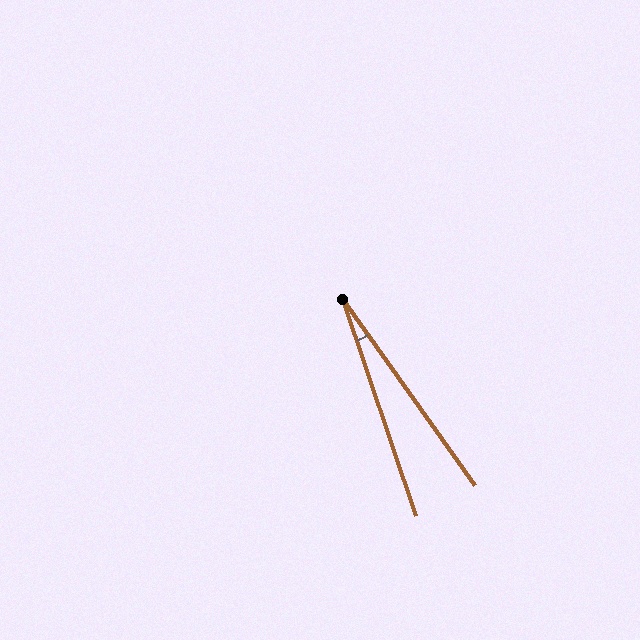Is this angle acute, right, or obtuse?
It is acute.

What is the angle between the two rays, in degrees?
Approximately 17 degrees.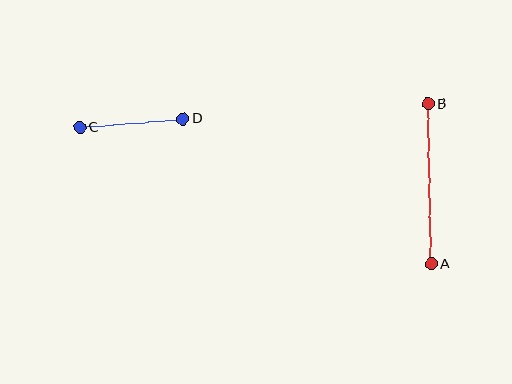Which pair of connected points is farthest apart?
Points A and B are farthest apart.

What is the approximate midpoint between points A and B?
The midpoint is at approximately (430, 184) pixels.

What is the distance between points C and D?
The distance is approximately 104 pixels.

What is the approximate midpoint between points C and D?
The midpoint is at approximately (131, 123) pixels.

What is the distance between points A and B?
The distance is approximately 160 pixels.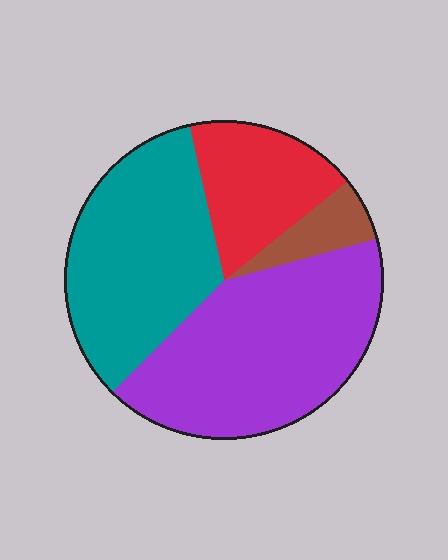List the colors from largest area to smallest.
From largest to smallest: purple, teal, red, brown.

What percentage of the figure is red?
Red takes up about one sixth (1/6) of the figure.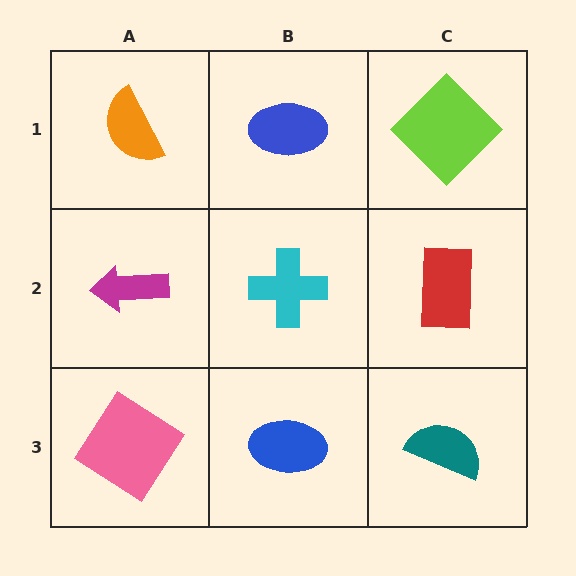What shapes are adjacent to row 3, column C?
A red rectangle (row 2, column C), a blue ellipse (row 3, column B).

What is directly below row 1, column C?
A red rectangle.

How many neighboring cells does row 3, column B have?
3.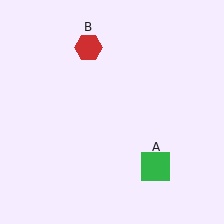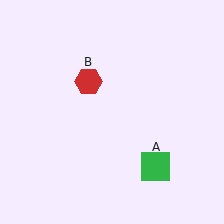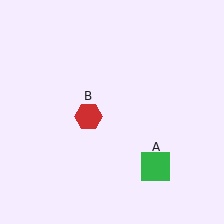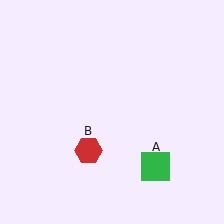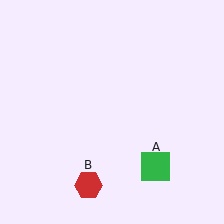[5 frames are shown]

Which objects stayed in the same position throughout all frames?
Green square (object A) remained stationary.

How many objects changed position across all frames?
1 object changed position: red hexagon (object B).